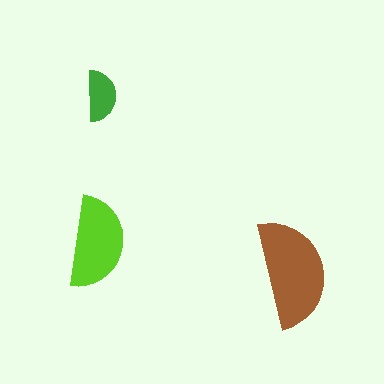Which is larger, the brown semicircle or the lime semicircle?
The brown one.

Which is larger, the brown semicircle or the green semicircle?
The brown one.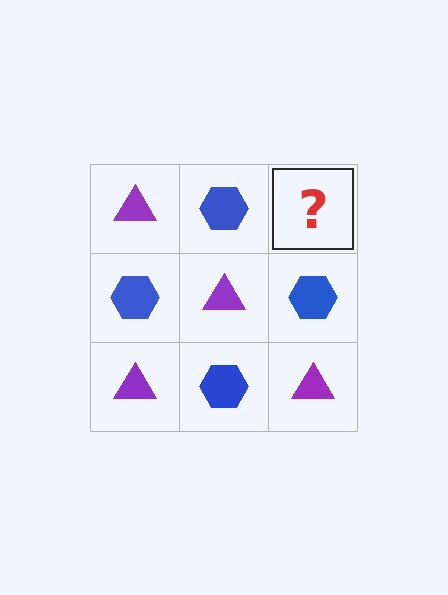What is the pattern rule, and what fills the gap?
The rule is that it alternates purple triangle and blue hexagon in a checkerboard pattern. The gap should be filled with a purple triangle.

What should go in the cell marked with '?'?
The missing cell should contain a purple triangle.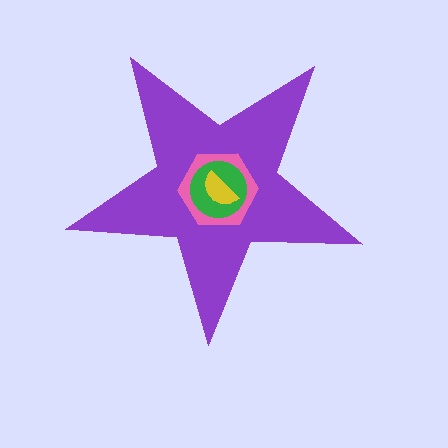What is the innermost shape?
The yellow semicircle.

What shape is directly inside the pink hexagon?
The green circle.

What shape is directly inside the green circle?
The yellow semicircle.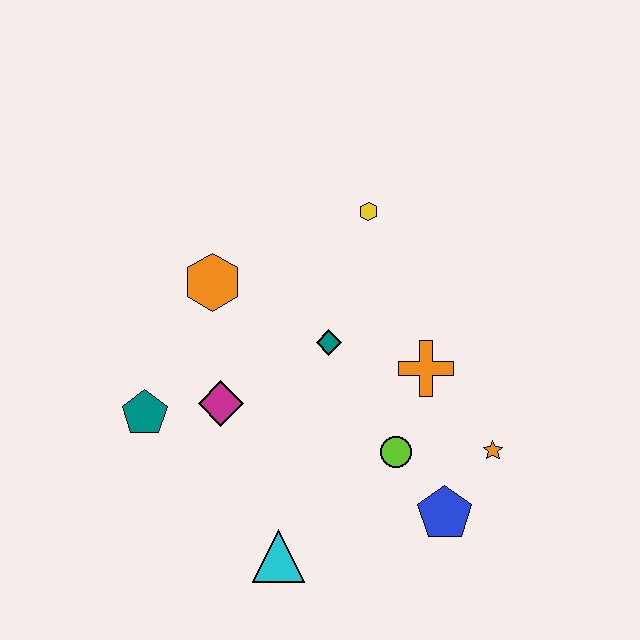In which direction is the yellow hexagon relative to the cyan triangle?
The yellow hexagon is above the cyan triangle.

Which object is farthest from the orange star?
The teal pentagon is farthest from the orange star.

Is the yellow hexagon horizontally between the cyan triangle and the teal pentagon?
No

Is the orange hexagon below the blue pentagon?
No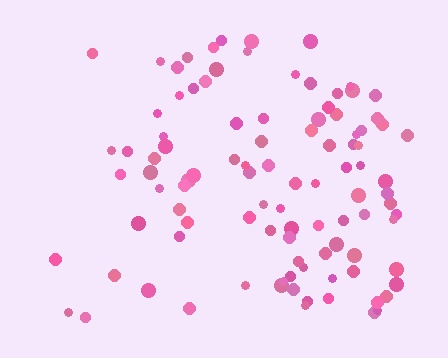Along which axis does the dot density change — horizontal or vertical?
Horizontal.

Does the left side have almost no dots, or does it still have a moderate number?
Still a moderate number, just noticeably fewer than the right.